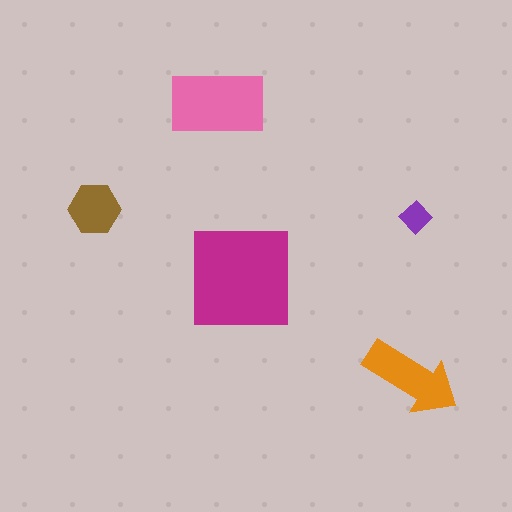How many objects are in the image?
There are 5 objects in the image.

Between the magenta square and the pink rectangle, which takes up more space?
The magenta square.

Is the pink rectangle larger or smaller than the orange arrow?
Larger.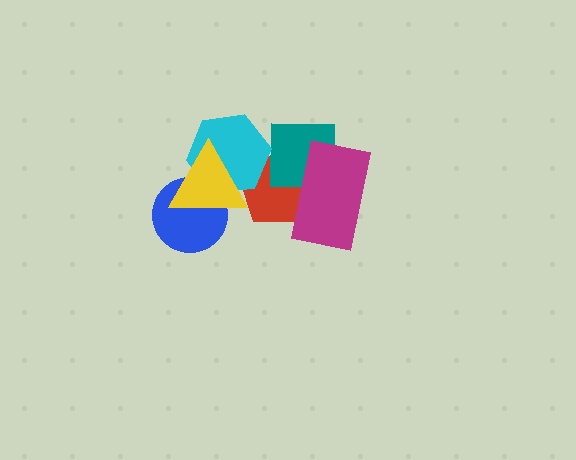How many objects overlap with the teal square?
3 objects overlap with the teal square.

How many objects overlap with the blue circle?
2 objects overlap with the blue circle.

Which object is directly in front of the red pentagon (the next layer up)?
The teal square is directly in front of the red pentagon.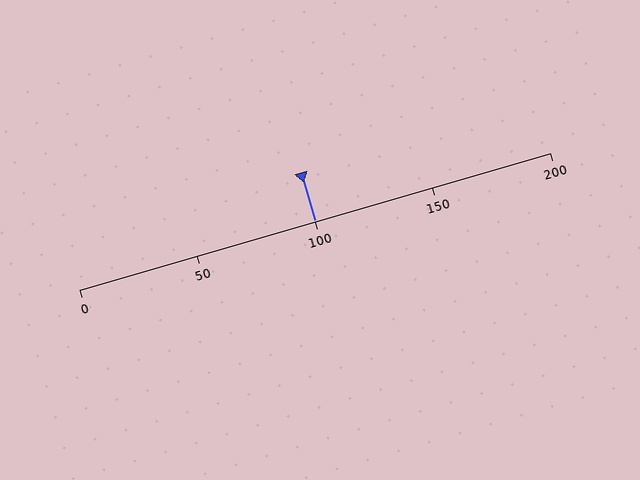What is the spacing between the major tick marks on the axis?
The major ticks are spaced 50 apart.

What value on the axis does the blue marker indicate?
The marker indicates approximately 100.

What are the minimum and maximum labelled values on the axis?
The axis runs from 0 to 200.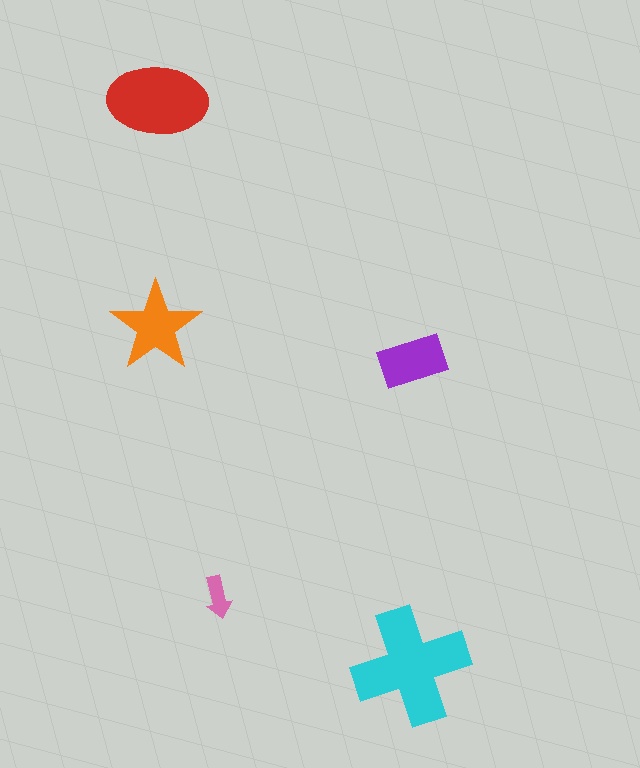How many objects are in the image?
There are 5 objects in the image.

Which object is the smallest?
The pink arrow.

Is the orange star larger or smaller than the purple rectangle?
Larger.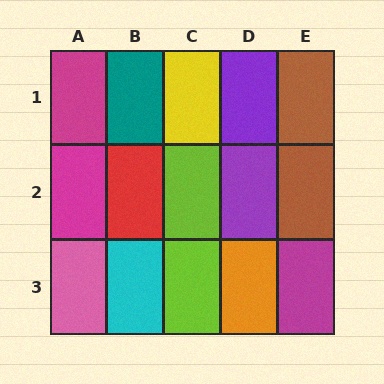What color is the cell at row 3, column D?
Orange.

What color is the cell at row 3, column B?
Cyan.